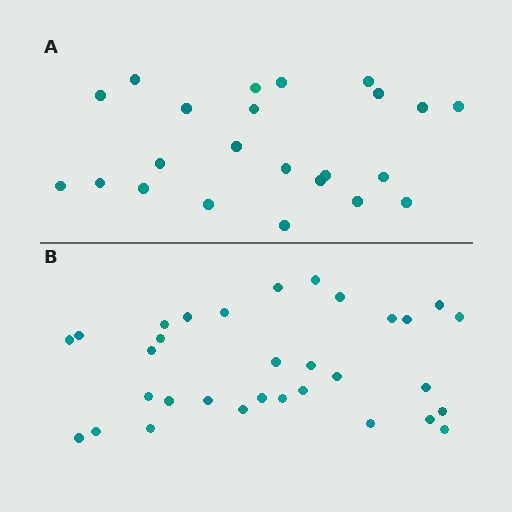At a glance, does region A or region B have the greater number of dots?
Region B (the bottom region) has more dots.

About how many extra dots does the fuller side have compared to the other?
Region B has roughly 8 or so more dots than region A.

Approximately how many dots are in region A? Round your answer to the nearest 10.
About 20 dots. (The exact count is 23, which rounds to 20.)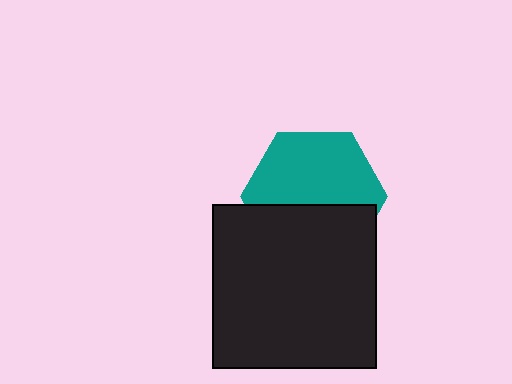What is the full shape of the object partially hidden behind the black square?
The partially hidden object is a teal hexagon.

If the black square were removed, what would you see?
You would see the complete teal hexagon.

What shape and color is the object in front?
The object in front is a black square.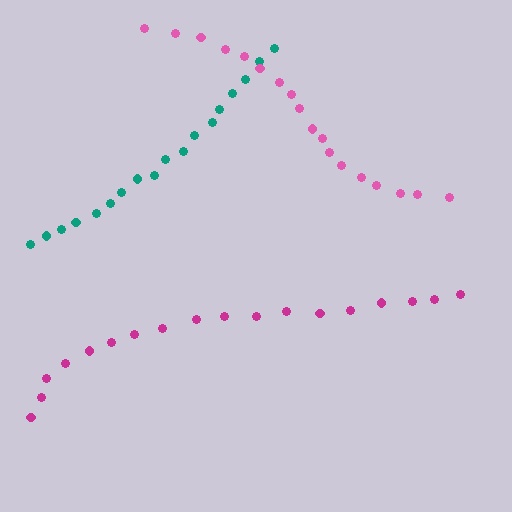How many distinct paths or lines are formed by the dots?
There are 3 distinct paths.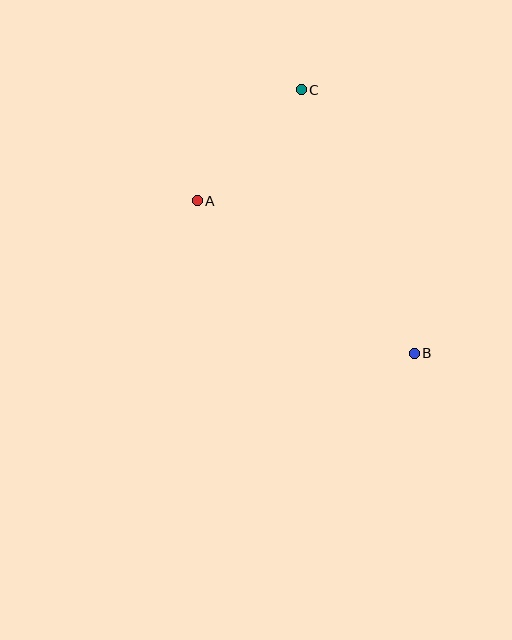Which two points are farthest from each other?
Points B and C are farthest from each other.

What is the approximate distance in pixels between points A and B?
The distance between A and B is approximately 265 pixels.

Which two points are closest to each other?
Points A and C are closest to each other.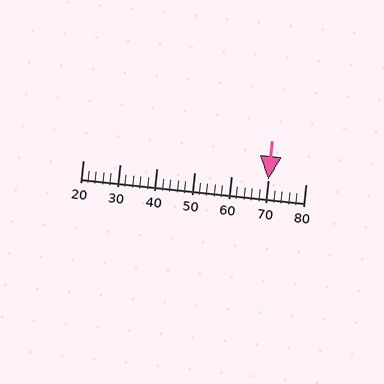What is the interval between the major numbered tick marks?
The major tick marks are spaced 10 units apart.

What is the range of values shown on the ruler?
The ruler shows values from 20 to 80.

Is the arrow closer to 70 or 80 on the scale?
The arrow is closer to 70.